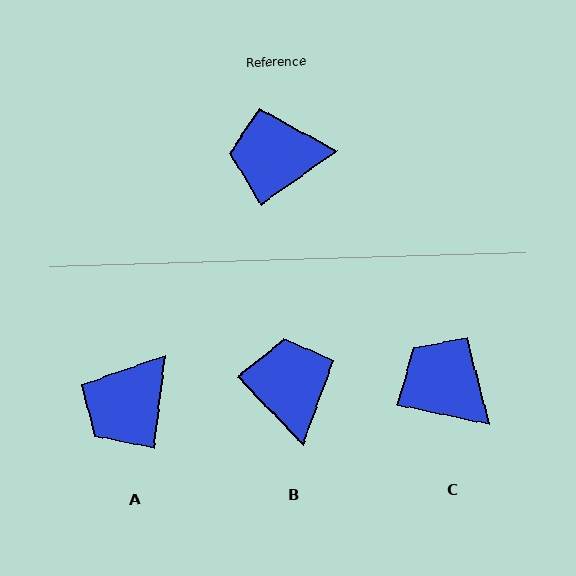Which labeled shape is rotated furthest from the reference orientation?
B, about 81 degrees away.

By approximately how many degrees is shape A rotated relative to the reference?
Approximately 48 degrees counter-clockwise.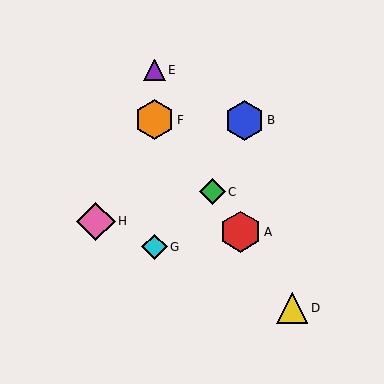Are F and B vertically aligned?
No, F is at x≈155 and B is at x≈245.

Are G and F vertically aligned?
Yes, both are at x≈155.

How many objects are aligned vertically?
3 objects (E, F, G) are aligned vertically.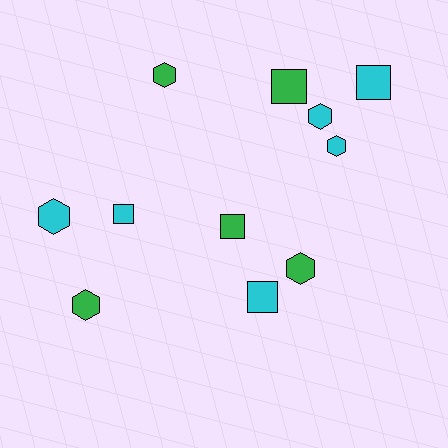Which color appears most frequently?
Cyan, with 6 objects.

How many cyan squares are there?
There are 3 cyan squares.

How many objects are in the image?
There are 11 objects.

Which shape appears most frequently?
Hexagon, with 6 objects.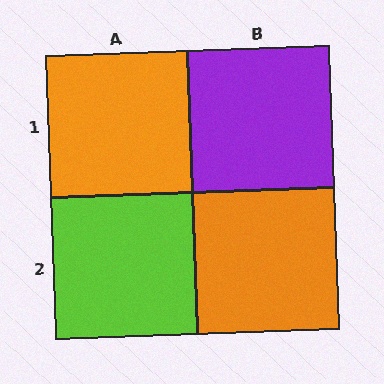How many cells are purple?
1 cell is purple.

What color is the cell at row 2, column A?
Lime.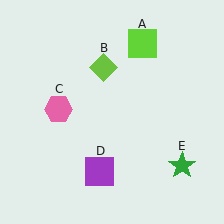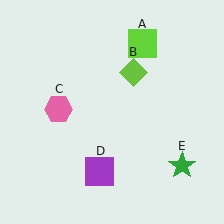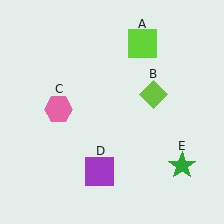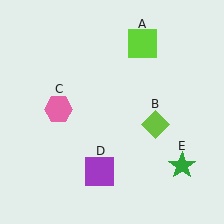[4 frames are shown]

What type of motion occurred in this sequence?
The lime diamond (object B) rotated clockwise around the center of the scene.